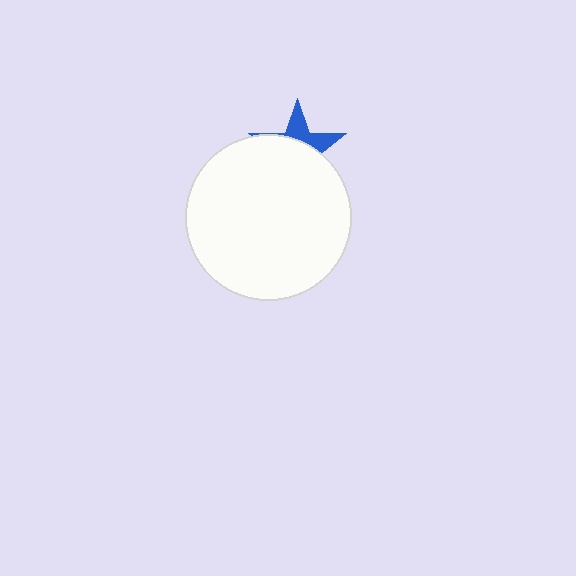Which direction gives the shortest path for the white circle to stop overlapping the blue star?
Moving down gives the shortest separation.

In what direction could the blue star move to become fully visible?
The blue star could move up. That would shift it out from behind the white circle entirely.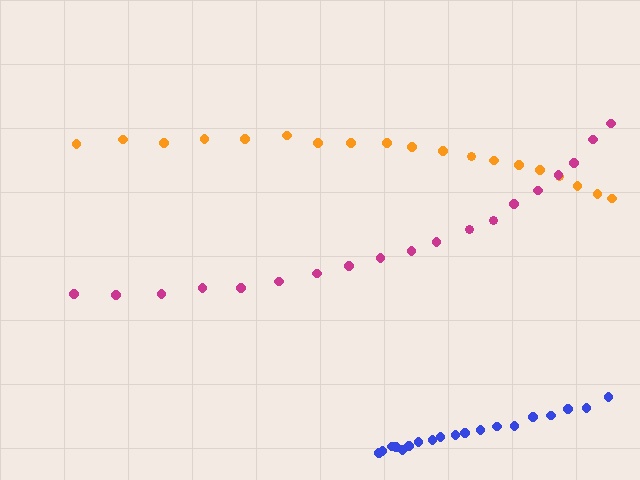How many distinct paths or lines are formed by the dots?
There are 3 distinct paths.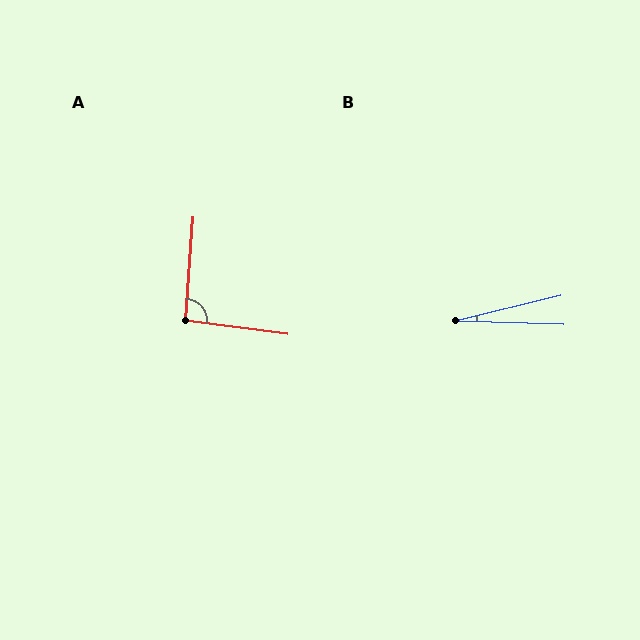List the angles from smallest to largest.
B (15°), A (94°).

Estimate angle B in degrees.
Approximately 15 degrees.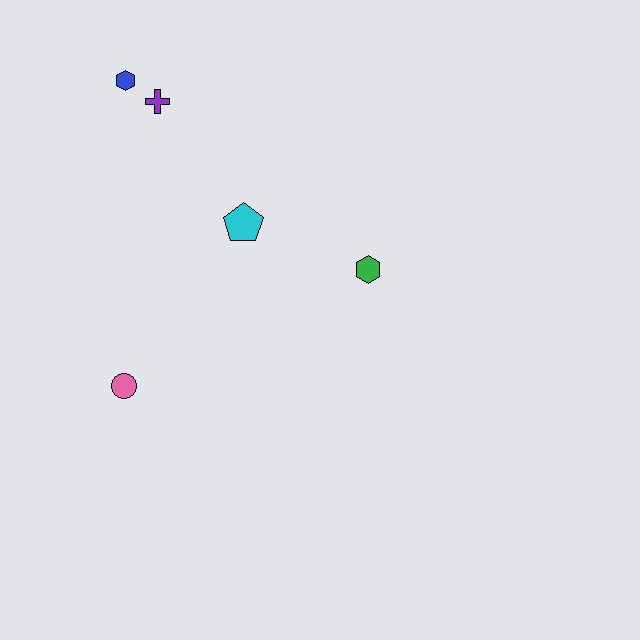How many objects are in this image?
There are 5 objects.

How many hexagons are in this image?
There are 2 hexagons.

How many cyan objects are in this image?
There is 1 cyan object.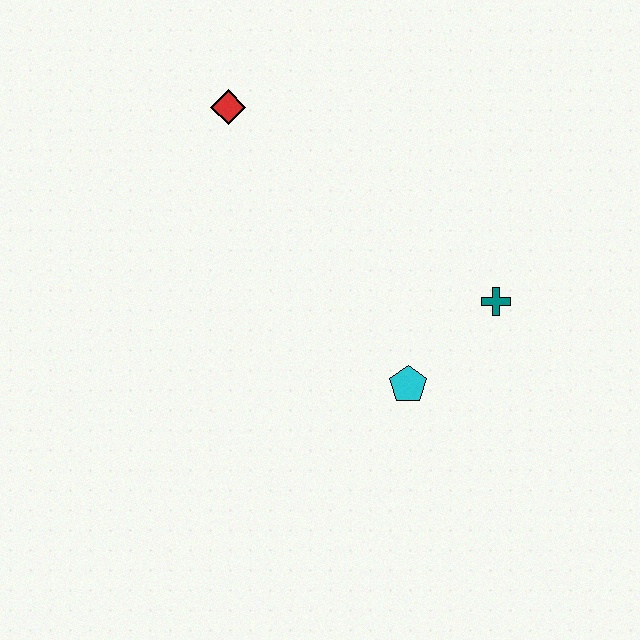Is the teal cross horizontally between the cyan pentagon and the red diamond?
No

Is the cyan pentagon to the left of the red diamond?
No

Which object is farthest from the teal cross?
The red diamond is farthest from the teal cross.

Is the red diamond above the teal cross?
Yes